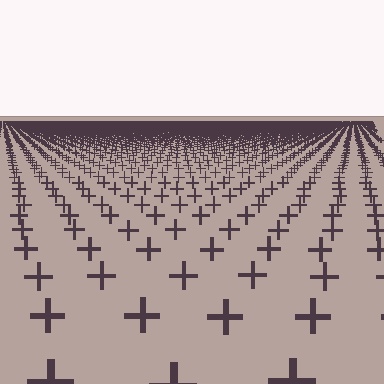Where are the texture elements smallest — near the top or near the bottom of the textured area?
Near the top.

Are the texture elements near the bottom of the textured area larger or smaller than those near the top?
Larger. Near the bottom, elements are closer to the viewer and appear at a bigger on-screen size.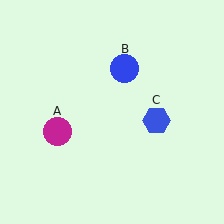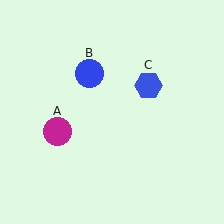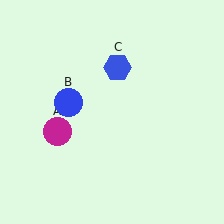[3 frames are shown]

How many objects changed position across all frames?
2 objects changed position: blue circle (object B), blue hexagon (object C).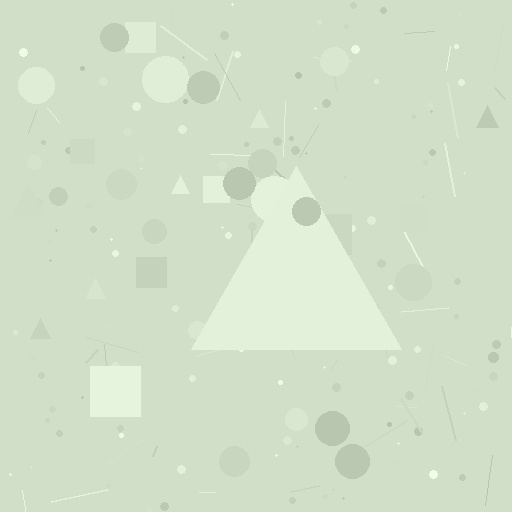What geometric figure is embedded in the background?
A triangle is embedded in the background.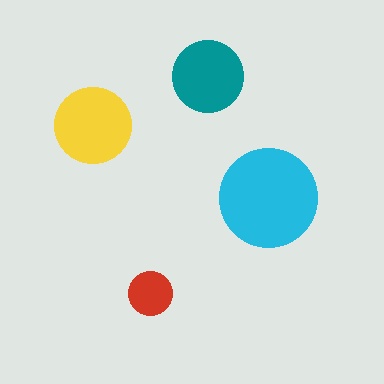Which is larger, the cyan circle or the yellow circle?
The cyan one.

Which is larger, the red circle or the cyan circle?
The cyan one.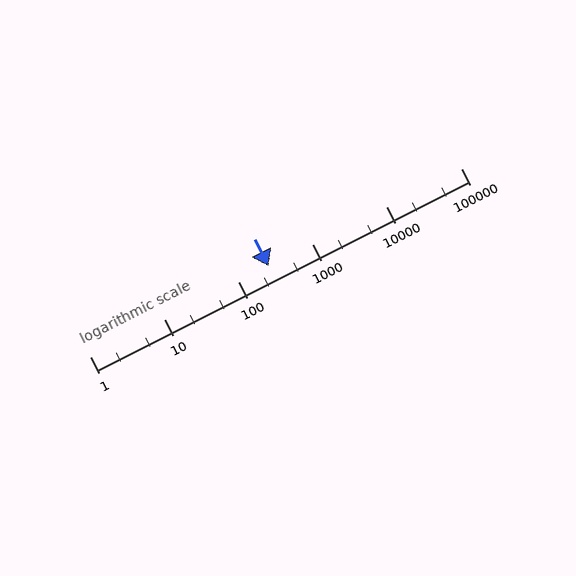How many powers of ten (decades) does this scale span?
The scale spans 5 decades, from 1 to 100000.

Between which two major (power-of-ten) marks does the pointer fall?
The pointer is between 100 and 1000.